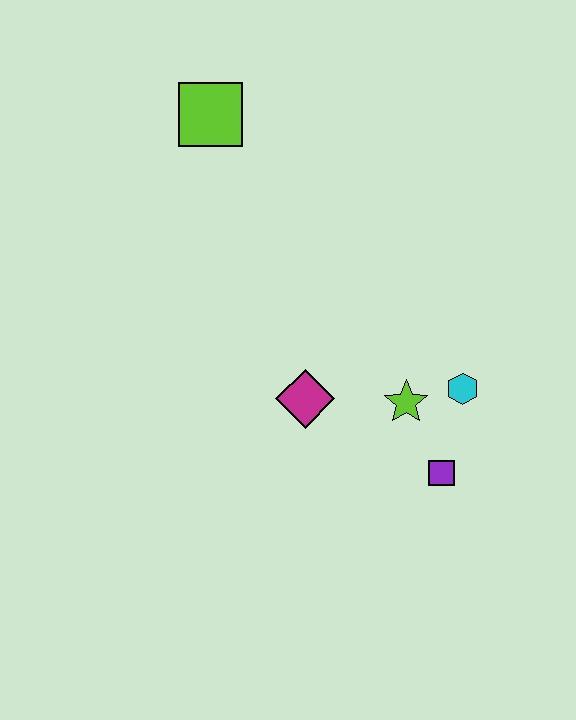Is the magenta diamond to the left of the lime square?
No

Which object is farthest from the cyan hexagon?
The lime square is farthest from the cyan hexagon.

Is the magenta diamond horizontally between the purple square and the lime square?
Yes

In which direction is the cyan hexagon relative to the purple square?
The cyan hexagon is above the purple square.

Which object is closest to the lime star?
The cyan hexagon is closest to the lime star.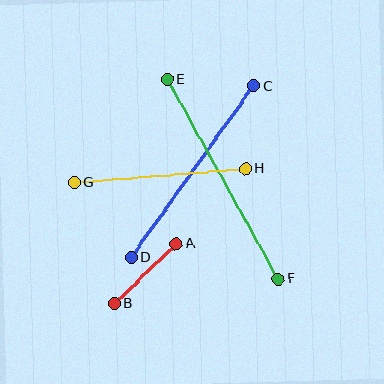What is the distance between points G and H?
The distance is approximately 172 pixels.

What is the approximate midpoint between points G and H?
The midpoint is at approximately (160, 176) pixels.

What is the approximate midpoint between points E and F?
The midpoint is at approximately (223, 179) pixels.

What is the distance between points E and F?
The distance is approximately 228 pixels.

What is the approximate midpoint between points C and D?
The midpoint is at approximately (193, 172) pixels.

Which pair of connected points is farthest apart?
Points E and F are farthest apart.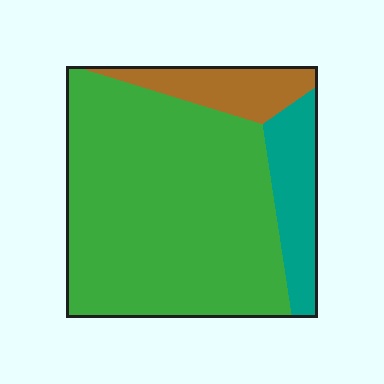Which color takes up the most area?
Green, at roughly 75%.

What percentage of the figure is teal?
Teal covers around 15% of the figure.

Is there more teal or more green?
Green.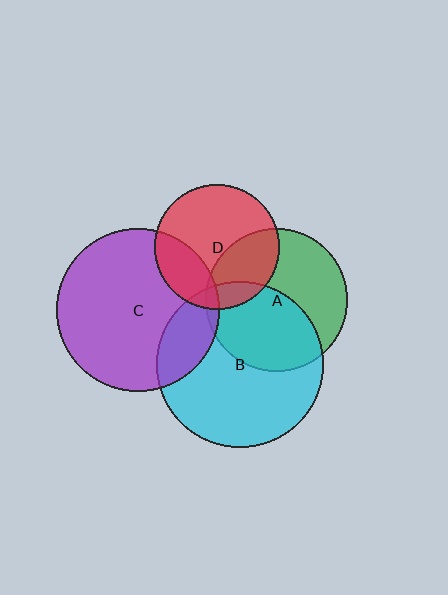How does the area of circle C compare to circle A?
Approximately 1.3 times.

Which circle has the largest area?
Circle B (cyan).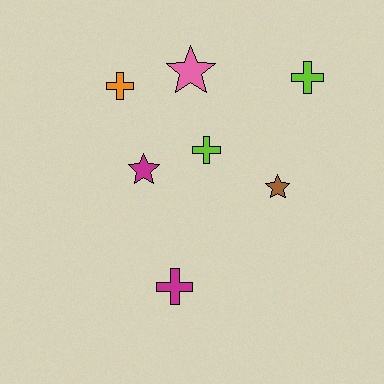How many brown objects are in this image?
There is 1 brown object.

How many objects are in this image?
There are 7 objects.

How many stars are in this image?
There are 3 stars.